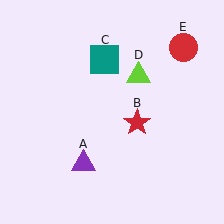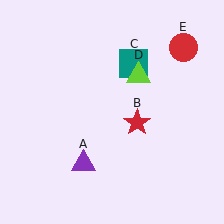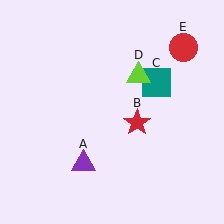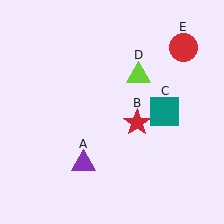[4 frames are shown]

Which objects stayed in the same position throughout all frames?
Purple triangle (object A) and red star (object B) and lime triangle (object D) and red circle (object E) remained stationary.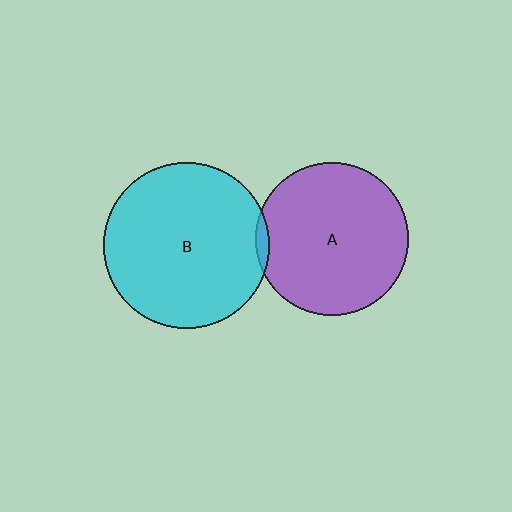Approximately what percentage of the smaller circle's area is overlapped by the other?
Approximately 5%.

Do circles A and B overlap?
Yes.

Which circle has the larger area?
Circle B (cyan).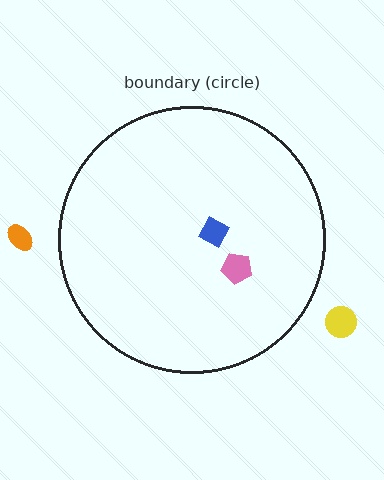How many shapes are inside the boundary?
2 inside, 2 outside.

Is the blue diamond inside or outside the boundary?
Inside.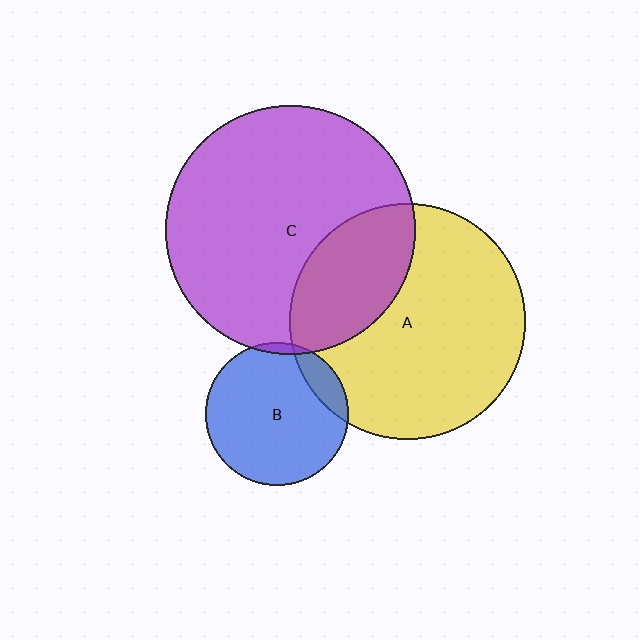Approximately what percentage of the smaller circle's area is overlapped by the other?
Approximately 30%.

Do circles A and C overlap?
Yes.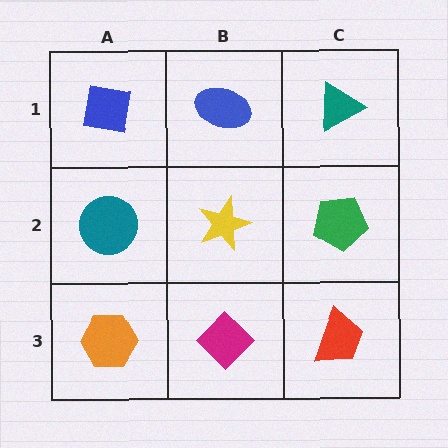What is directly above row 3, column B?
A yellow star.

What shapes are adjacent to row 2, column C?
A teal triangle (row 1, column C), a red trapezoid (row 3, column C), a yellow star (row 2, column B).